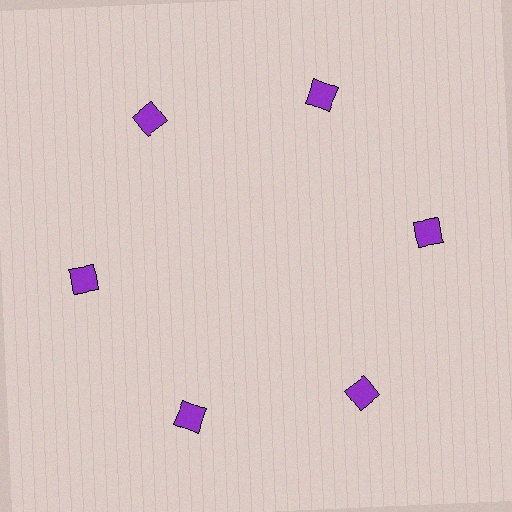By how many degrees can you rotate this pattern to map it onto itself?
The pattern maps onto itself every 60 degrees of rotation.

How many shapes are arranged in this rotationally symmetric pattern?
There are 6 shapes, arranged in 6 groups of 1.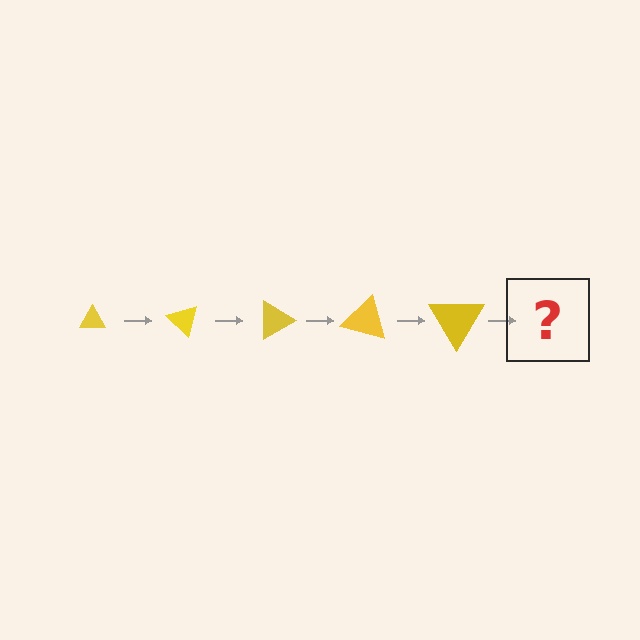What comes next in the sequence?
The next element should be a triangle, larger than the previous one and rotated 225 degrees from the start.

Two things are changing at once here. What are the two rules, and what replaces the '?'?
The two rules are that the triangle grows larger each step and it rotates 45 degrees each step. The '?' should be a triangle, larger than the previous one and rotated 225 degrees from the start.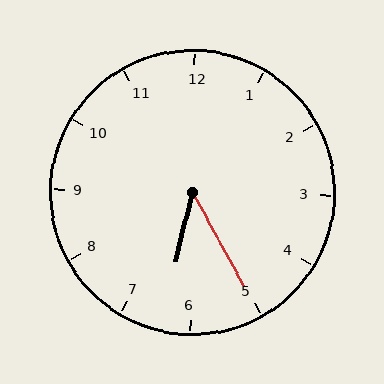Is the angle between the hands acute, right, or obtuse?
It is acute.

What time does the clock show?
6:25.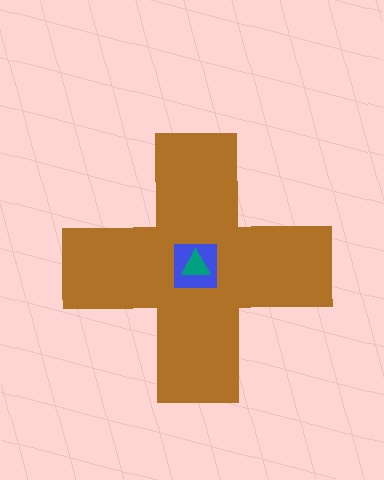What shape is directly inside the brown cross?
The blue square.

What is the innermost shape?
The teal triangle.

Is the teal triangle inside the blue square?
Yes.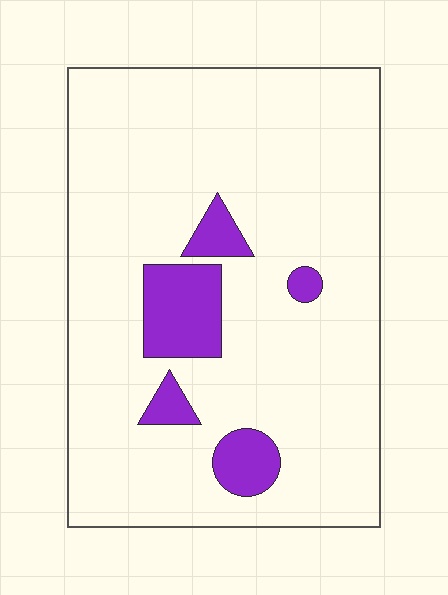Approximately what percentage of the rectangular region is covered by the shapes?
Approximately 10%.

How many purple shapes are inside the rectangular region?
5.